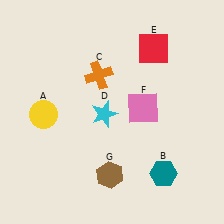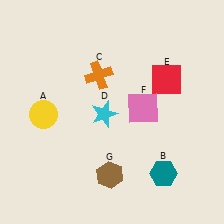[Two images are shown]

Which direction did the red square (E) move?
The red square (E) moved down.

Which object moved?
The red square (E) moved down.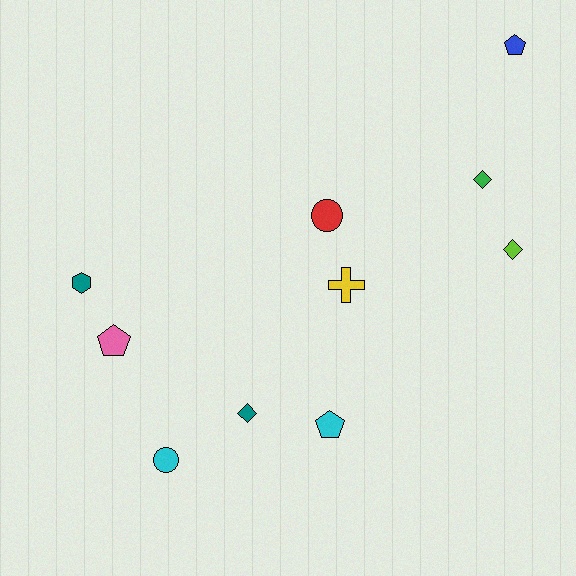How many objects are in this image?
There are 10 objects.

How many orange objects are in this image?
There are no orange objects.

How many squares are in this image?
There are no squares.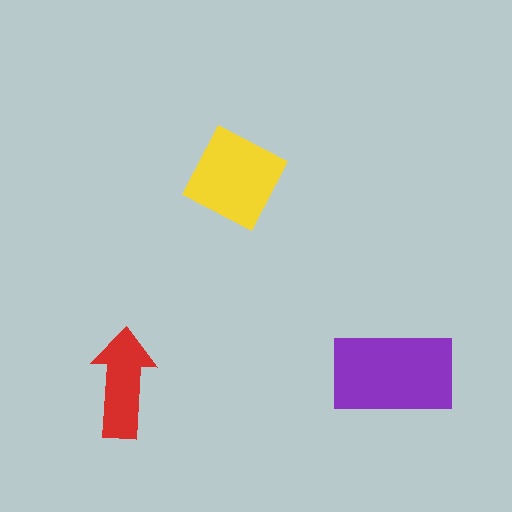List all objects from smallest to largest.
The red arrow, the yellow diamond, the purple rectangle.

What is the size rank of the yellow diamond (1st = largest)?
2nd.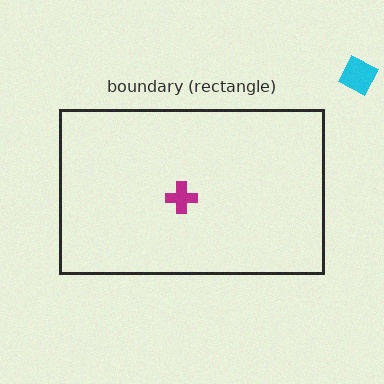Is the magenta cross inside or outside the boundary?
Inside.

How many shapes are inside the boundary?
1 inside, 1 outside.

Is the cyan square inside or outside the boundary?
Outside.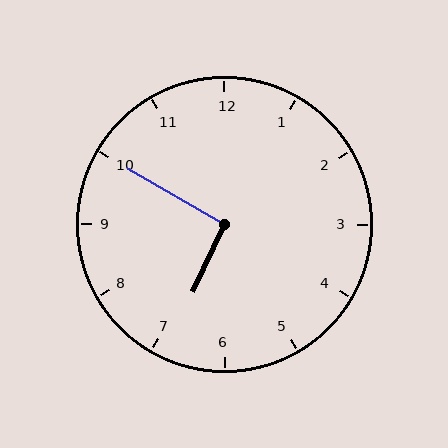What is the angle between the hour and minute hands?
Approximately 95 degrees.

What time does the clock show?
6:50.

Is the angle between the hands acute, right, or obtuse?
It is right.